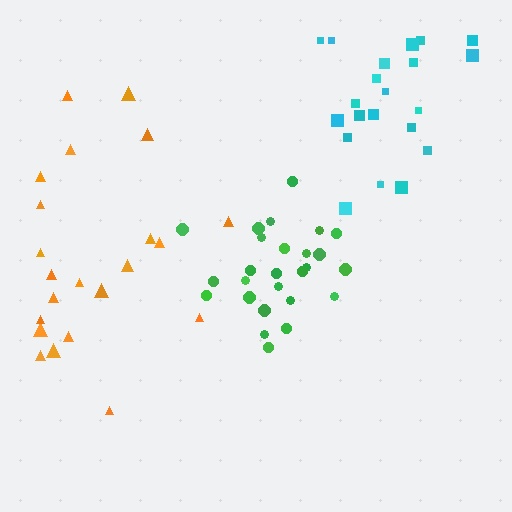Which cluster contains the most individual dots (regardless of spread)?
Green (26).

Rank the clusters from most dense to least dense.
green, cyan, orange.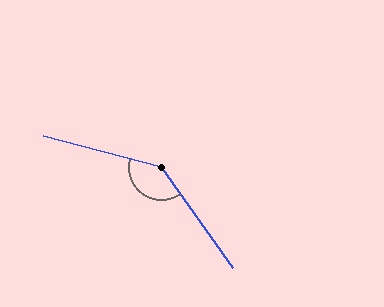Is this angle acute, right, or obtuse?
It is obtuse.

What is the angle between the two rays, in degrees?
Approximately 140 degrees.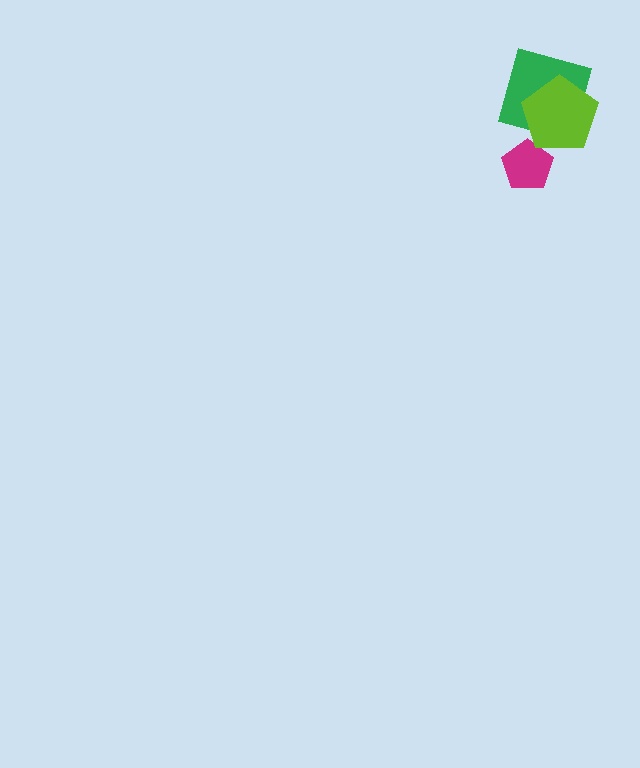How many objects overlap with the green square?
1 object overlaps with the green square.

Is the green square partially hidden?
Yes, it is partially covered by another shape.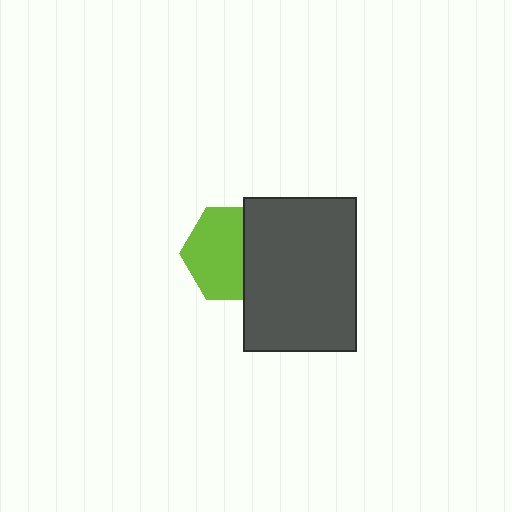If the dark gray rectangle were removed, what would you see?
You would see the complete lime hexagon.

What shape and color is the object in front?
The object in front is a dark gray rectangle.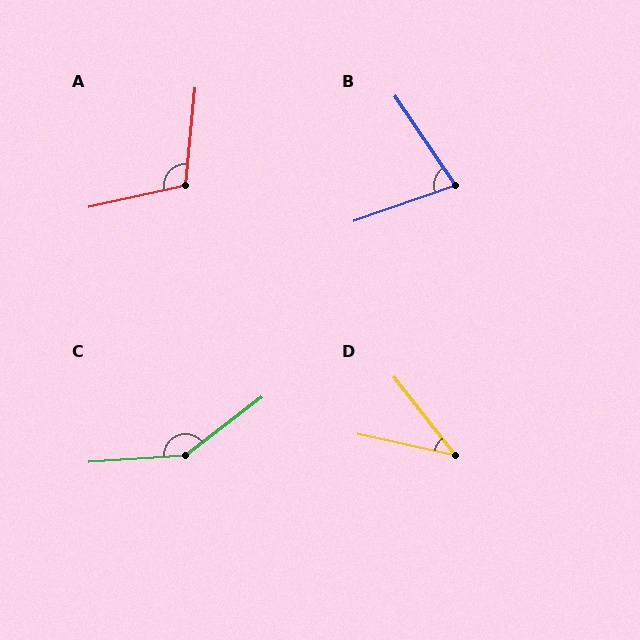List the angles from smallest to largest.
D (40°), B (75°), A (108°), C (146°).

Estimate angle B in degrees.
Approximately 75 degrees.